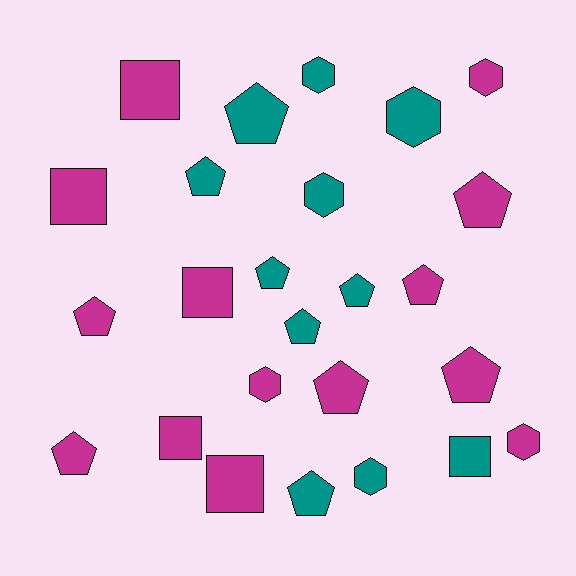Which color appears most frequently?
Magenta, with 14 objects.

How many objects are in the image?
There are 25 objects.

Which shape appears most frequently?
Pentagon, with 12 objects.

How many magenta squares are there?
There are 5 magenta squares.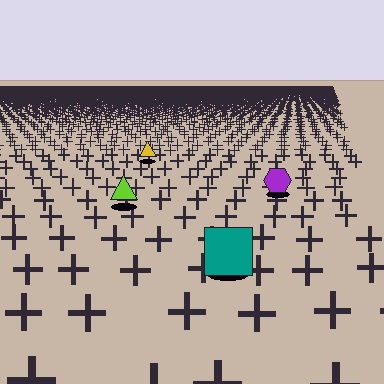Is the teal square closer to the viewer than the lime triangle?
Yes. The teal square is closer — you can tell from the texture gradient: the ground texture is coarser near it.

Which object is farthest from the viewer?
The yellow triangle is farthest from the viewer. It appears smaller and the ground texture around it is denser.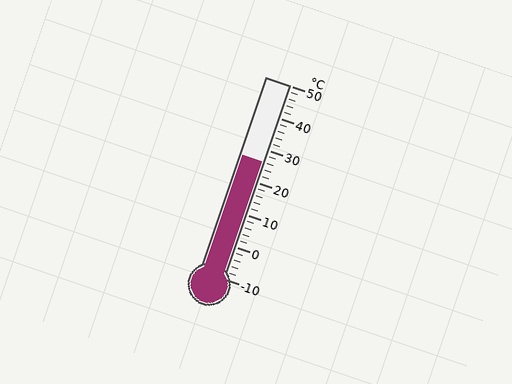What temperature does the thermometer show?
The thermometer shows approximately 26°C.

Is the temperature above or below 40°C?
The temperature is below 40°C.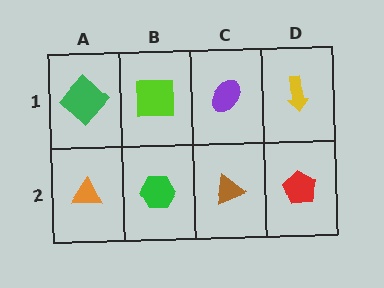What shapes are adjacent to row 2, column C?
A purple ellipse (row 1, column C), a green hexagon (row 2, column B), a red pentagon (row 2, column D).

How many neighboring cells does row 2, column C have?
3.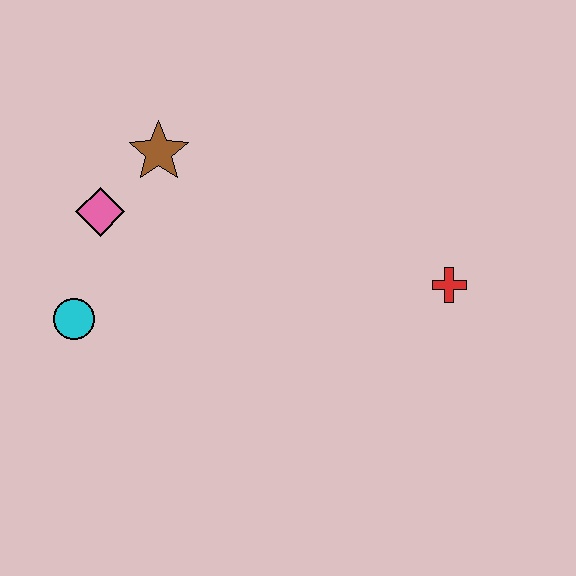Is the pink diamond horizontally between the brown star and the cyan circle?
Yes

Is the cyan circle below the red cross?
Yes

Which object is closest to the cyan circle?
The pink diamond is closest to the cyan circle.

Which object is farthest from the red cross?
The cyan circle is farthest from the red cross.